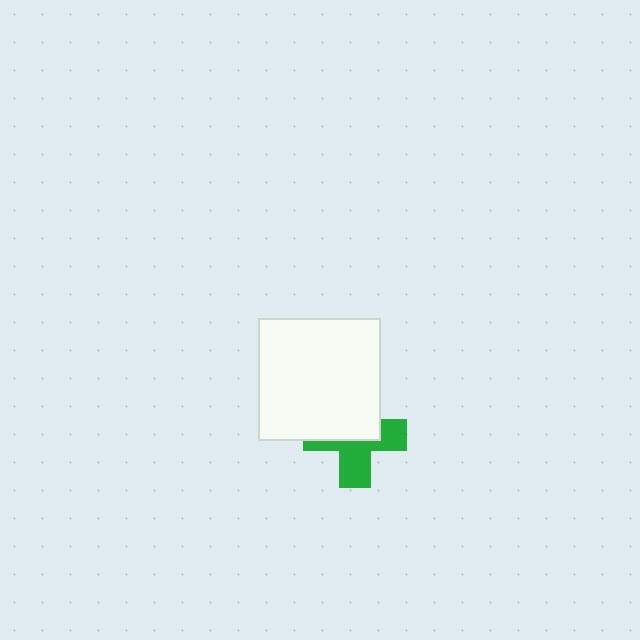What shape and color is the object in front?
The object in front is a white square.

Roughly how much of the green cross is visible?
About half of it is visible (roughly 49%).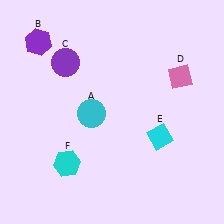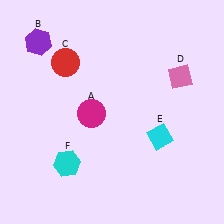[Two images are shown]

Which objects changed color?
A changed from cyan to magenta. C changed from purple to red.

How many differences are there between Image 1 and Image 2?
There are 2 differences between the two images.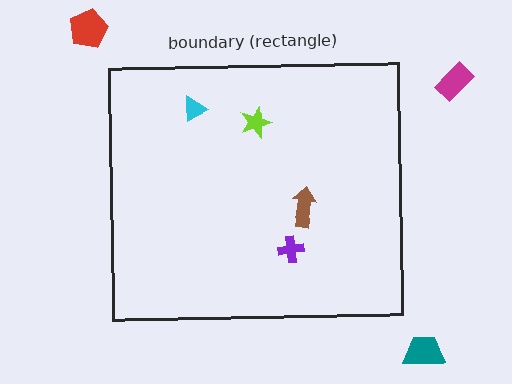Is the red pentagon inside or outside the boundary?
Outside.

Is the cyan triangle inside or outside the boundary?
Inside.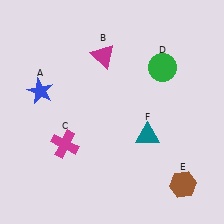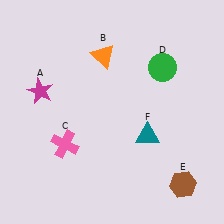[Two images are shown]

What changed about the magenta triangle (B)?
In Image 1, B is magenta. In Image 2, it changed to orange.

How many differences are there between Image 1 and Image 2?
There are 3 differences between the two images.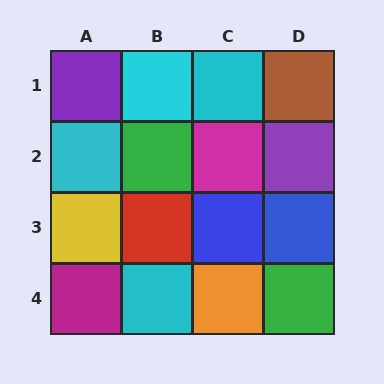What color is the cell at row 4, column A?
Magenta.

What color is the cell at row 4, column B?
Cyan.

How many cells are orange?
1 cell is orange.